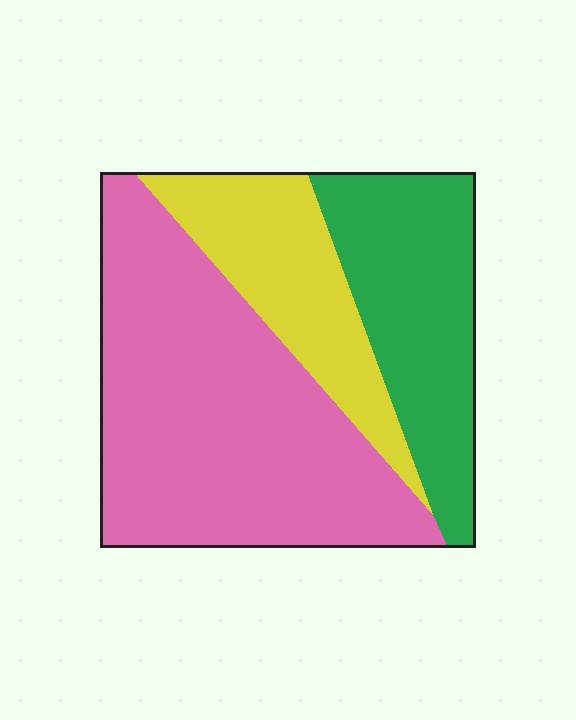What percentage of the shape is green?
Green covers about 25% of the shape.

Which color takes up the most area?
Pink, at roughly 50%.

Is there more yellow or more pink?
Pink.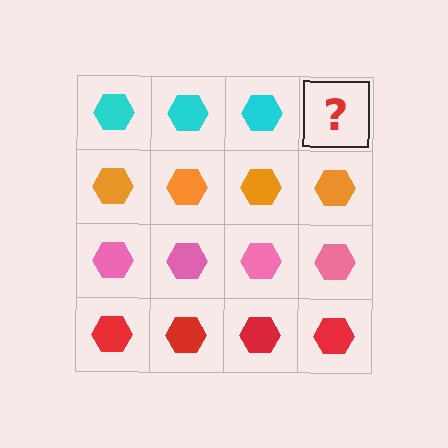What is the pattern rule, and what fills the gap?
The rule is that each row has a consistent color. The gap should be filled with a cyan hexagon.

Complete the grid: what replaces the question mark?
The question mark should be replaced with a cyan hexagon.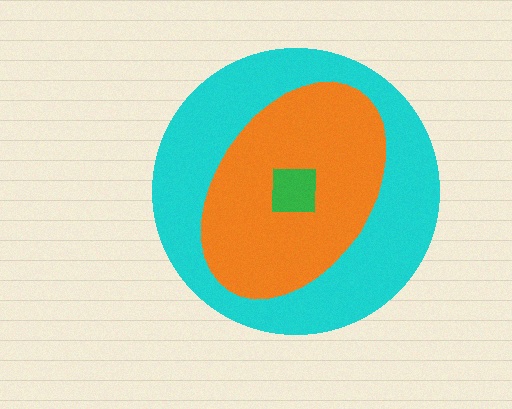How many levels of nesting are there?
3.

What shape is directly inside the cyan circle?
The orange ellipse.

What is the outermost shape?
The cyan circle.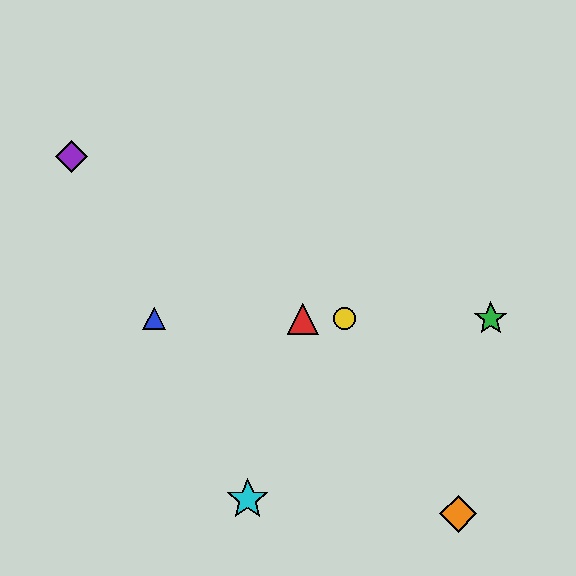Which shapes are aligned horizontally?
The red triangle, the blue triangle, the green star, the yellow circle are aligned horizontally.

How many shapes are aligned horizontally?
4 shapes (the red triangle, the blue triangle, the green star, the yellow circle) are aligned horizontally.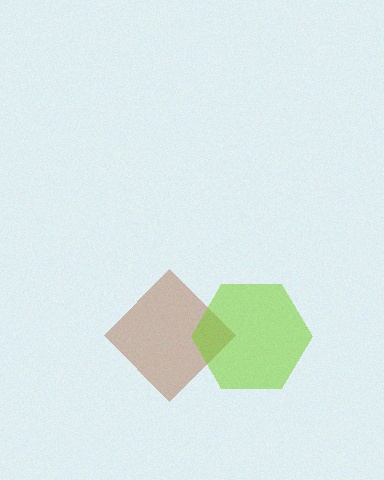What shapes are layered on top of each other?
The layered shapes are: a brown diamond, a lime hexagon.